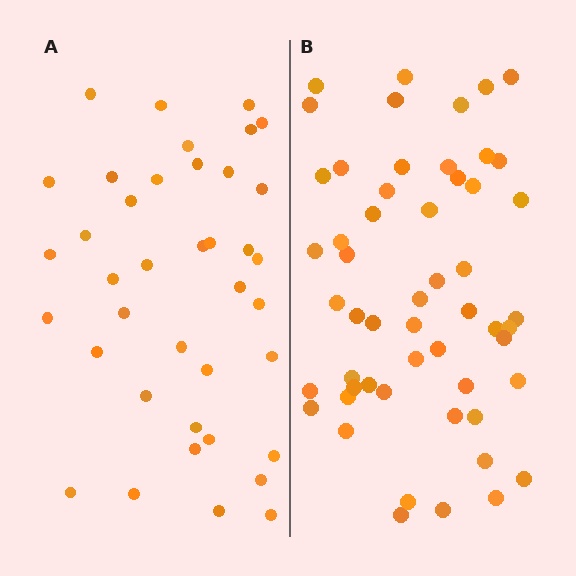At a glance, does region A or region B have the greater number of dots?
Region B (the right region) has more dots.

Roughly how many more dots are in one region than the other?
Region B has approximately 15 more dots than region A.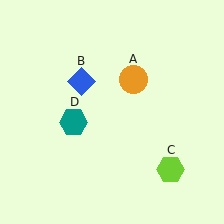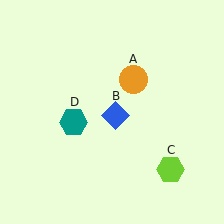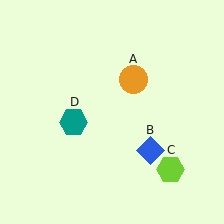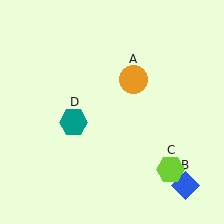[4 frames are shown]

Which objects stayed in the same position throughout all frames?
Orange circle (object A) and lime hexagon (object C) and teal hexagon (object D) remained stationary.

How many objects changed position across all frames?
1 object changed position: blue diamond (object B).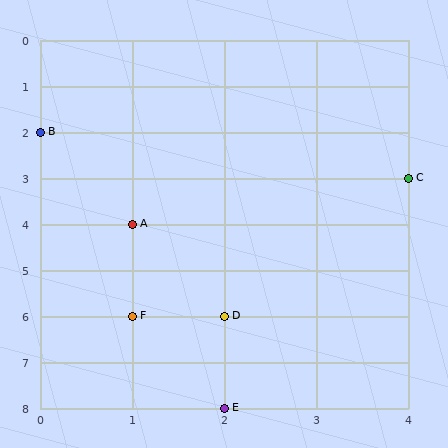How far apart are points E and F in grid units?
Points E and F are 1 column and 2 rows apart (about 2.2 grid units diagonally).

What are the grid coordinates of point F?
Point F is at grid coordinates (1, 6).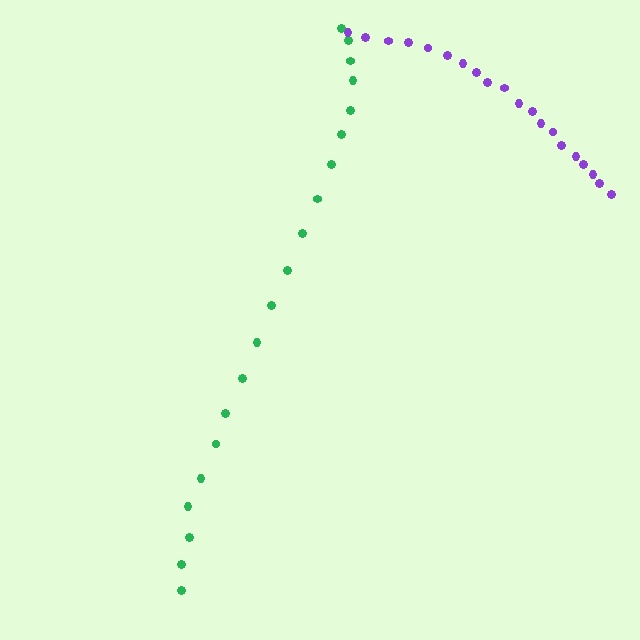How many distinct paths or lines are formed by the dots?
There are 2 distinct paths.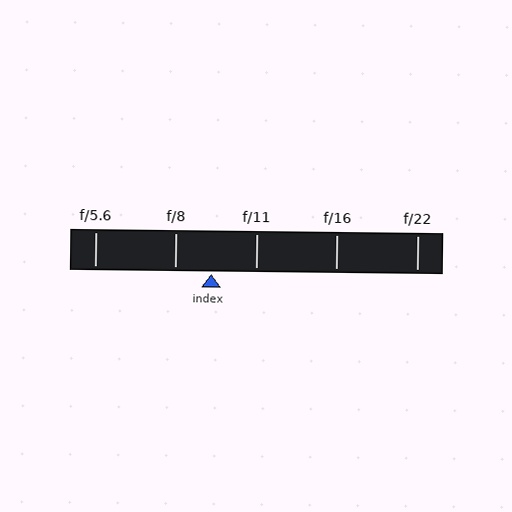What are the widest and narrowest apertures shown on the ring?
The widest aperture shown is f/5.6 and the narrowest is f/22.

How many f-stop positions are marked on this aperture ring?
There are 5 f-stop positions marked.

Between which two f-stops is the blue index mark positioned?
The index mark is between f/8 and f/11.